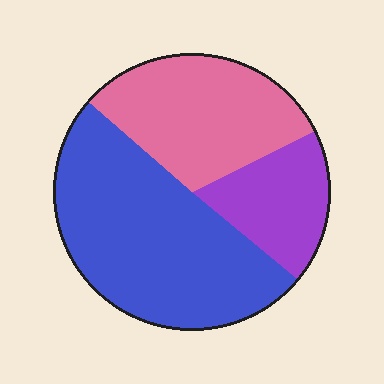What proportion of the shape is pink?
Pink takes up between a quarter and a half of the shape.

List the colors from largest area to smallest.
From largest to smallest: blue, pink, purple.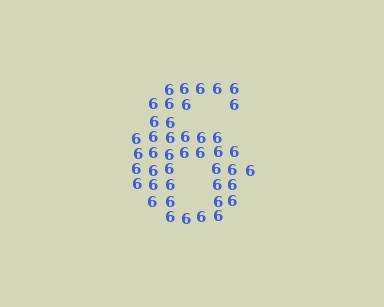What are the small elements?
The small elements are digit 6's.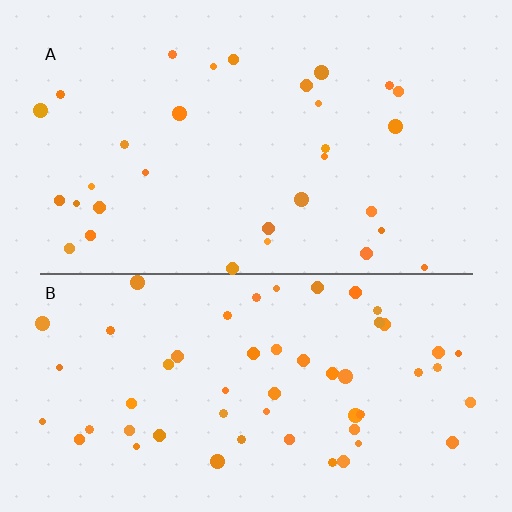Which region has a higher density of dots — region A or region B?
B (the bottom).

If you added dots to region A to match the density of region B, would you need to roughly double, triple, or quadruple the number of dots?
Approximately double.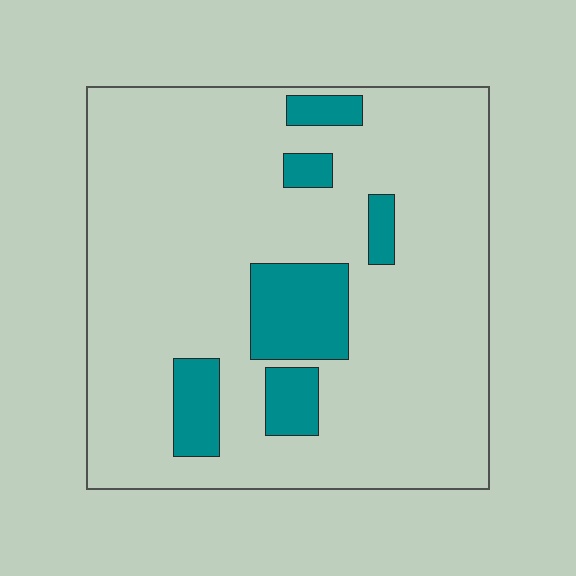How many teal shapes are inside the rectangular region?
6.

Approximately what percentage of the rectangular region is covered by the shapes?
Approximately 15%.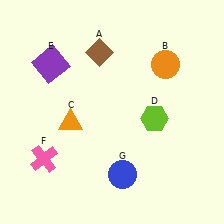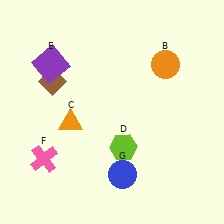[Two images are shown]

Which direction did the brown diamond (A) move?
The brown diamond (A) moved left.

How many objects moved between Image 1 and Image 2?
2 objects moved between the two images.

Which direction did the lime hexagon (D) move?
The lime hexagon (D) moved left.